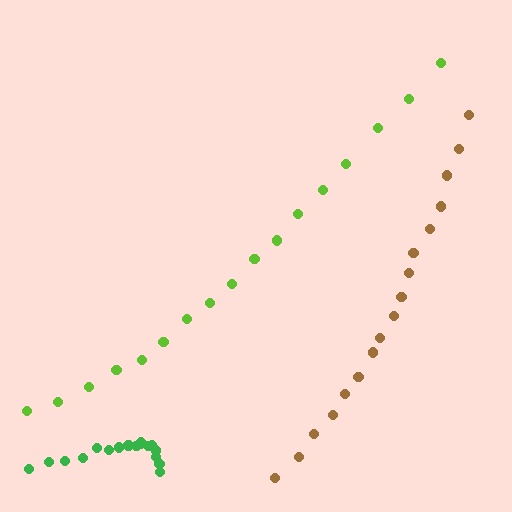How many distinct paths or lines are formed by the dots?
There are 3 distinct paths.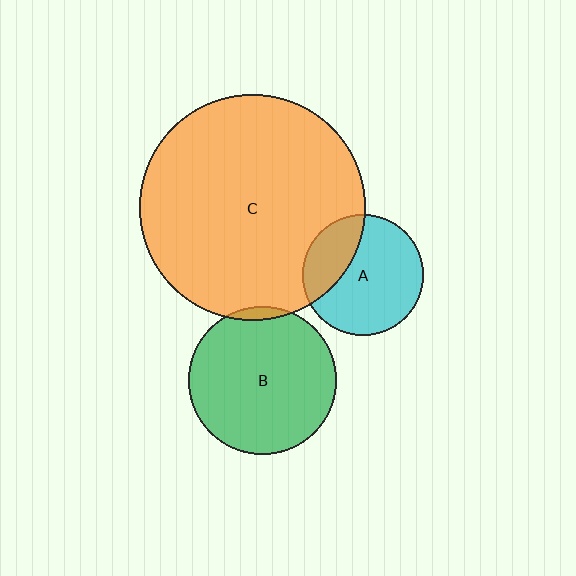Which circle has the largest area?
Circle C (orange).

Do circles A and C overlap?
Yes.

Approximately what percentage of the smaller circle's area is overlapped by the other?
Approximately 30%.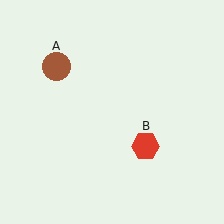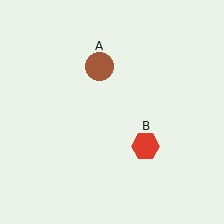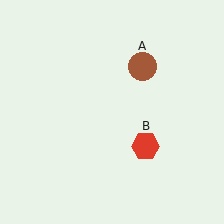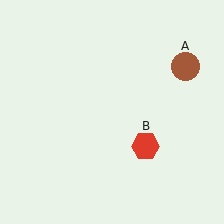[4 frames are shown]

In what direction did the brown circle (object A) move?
The brown circle (object A) moved right.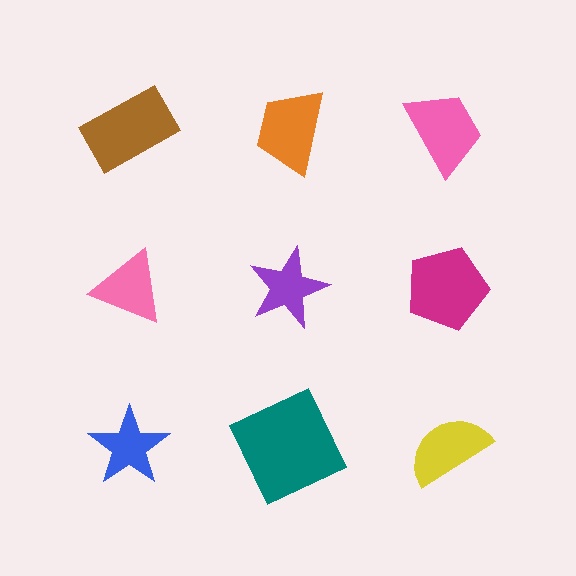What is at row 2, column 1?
A pink triangle.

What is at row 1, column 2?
An orange trapezoid.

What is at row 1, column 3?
A pink trapezoid.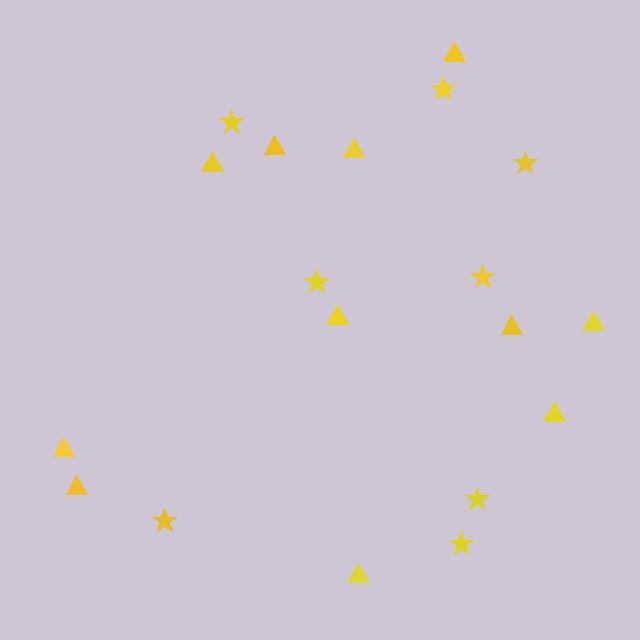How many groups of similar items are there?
There are 2 groups: one group of triangles (11) and one group of stars (8).